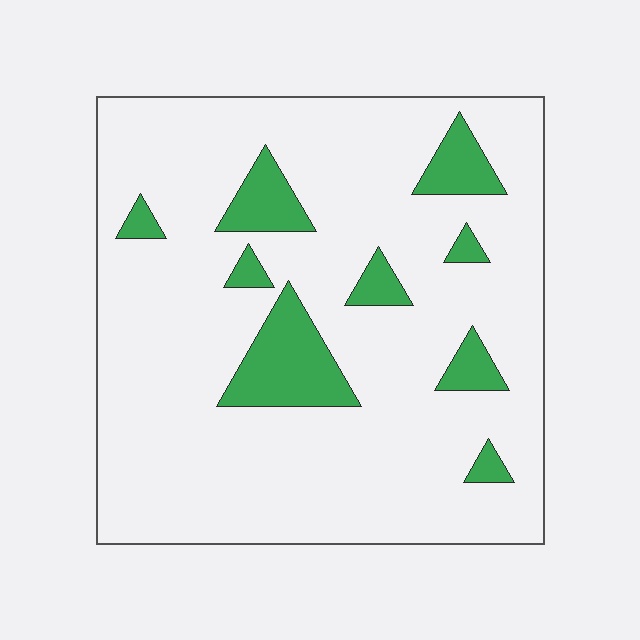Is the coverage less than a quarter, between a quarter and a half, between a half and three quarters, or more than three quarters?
Less than a quarter.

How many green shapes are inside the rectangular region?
9.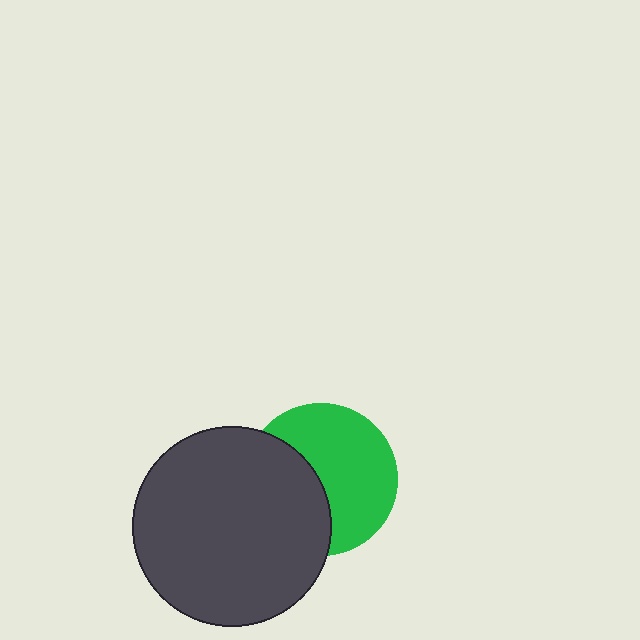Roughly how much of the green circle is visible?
About half of it is visible (roughly 59%).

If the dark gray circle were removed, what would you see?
You would see the complete green circle.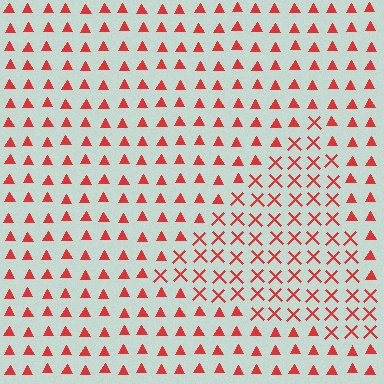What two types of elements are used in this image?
The image uses X marks inside the triangle region and triangles outside it.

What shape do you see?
I see a triangle.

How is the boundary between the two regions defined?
The boundary is defined by a change in element shape: X marks inside vs. triangles outside. All elements share the same color and spacing.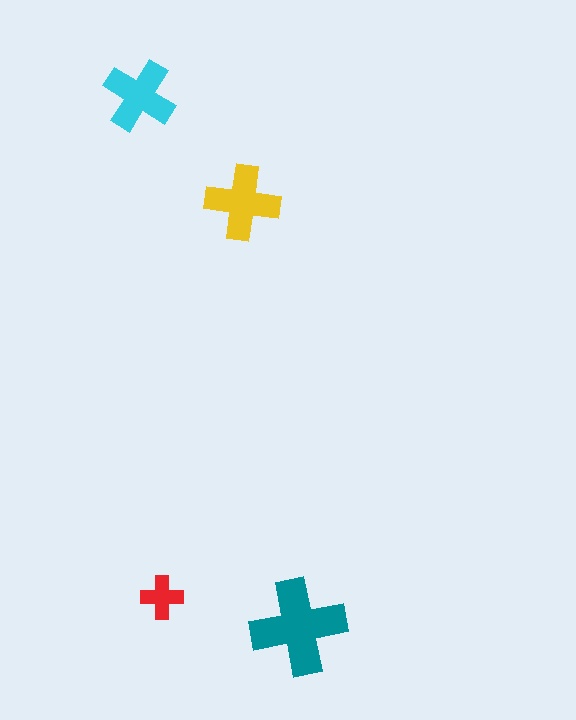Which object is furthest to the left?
The cyan cross is leftmost.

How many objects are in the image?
There are 4 objects in the image.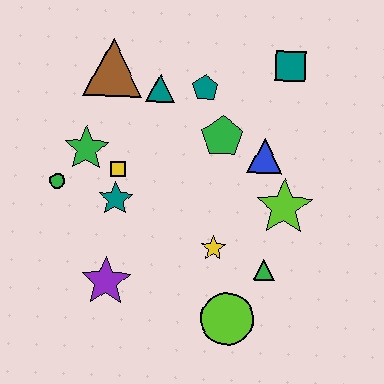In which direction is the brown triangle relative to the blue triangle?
The brown triangle is to the left of the blue triangle.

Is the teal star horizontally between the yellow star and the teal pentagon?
No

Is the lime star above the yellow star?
Yes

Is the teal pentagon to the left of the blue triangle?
Yes